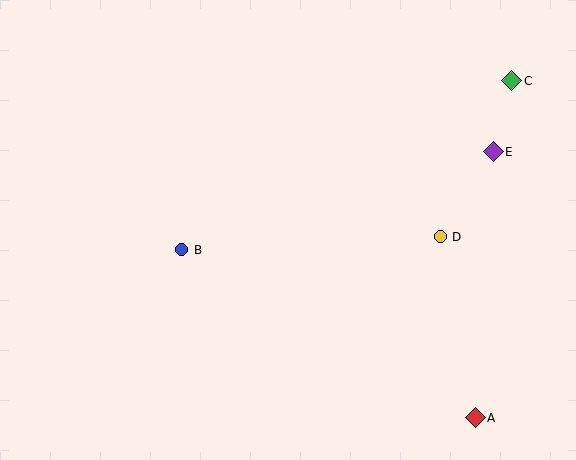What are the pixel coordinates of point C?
Point C is at (512, 81).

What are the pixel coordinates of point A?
Point A is at (475, 418).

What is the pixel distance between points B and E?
The distance between B and E is 326 pixels.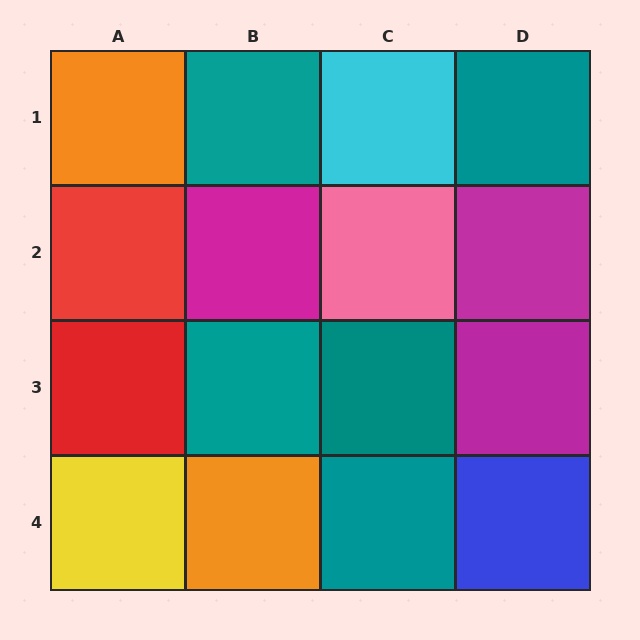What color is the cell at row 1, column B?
Teal.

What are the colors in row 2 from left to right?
Red, magenta, pink, magenta.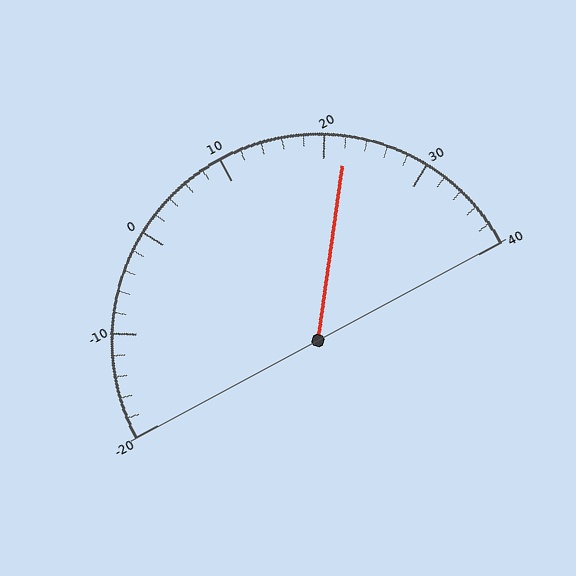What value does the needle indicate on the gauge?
The needle indicates approximately 22.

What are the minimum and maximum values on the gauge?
The gauge ranges from -20 to 40.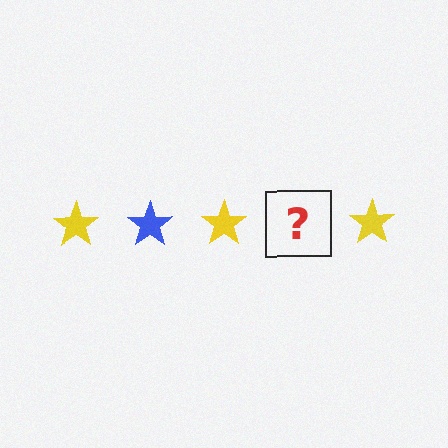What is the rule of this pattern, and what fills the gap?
The rule is that the pattern cycles through yellow, blue stars. The gap should be filled with a blue star.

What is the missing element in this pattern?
The missing element is a blue star.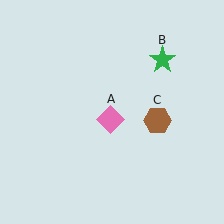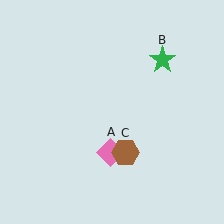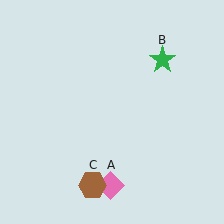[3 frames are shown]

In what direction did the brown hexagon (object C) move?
The brown hexagon (object C) moved down and to the left.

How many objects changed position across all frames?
2 objects changed position: pink diamond (object A), brown hexagon (object C).